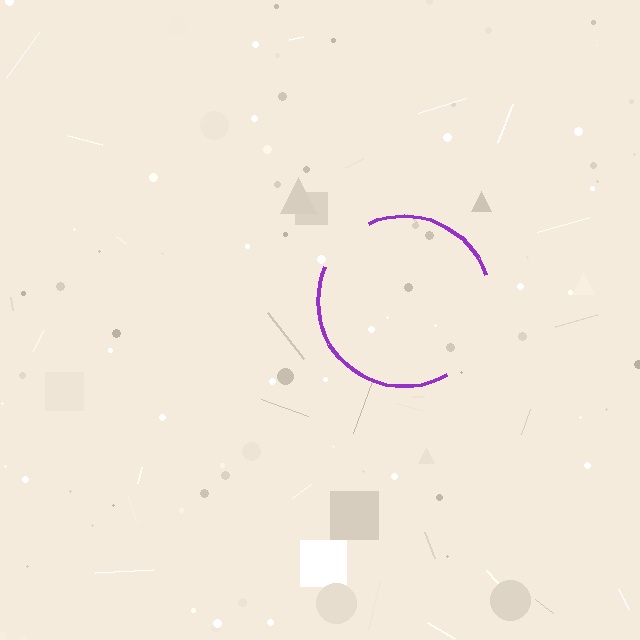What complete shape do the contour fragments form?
The contour fragments form a circle.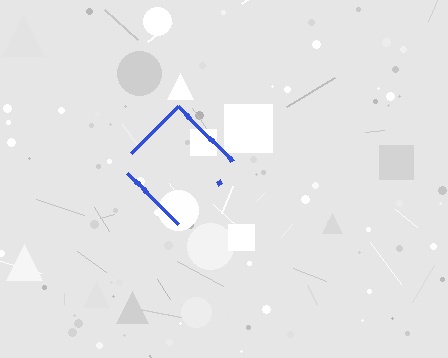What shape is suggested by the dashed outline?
The dashed outline suggests a diamond.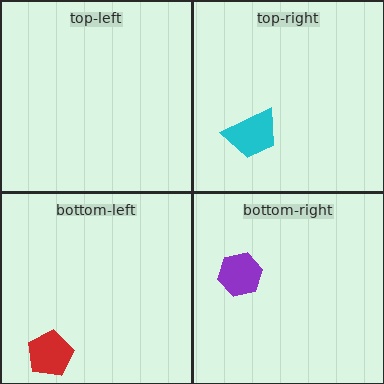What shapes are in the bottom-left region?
The red pentagon.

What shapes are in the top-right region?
The cyan trapezoid.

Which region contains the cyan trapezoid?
The top-right region.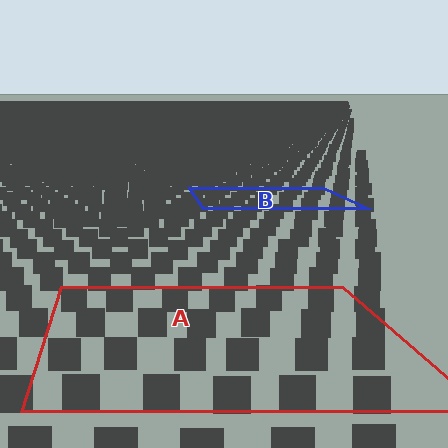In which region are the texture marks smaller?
The texture marks are smaller in region B, because it is farther away.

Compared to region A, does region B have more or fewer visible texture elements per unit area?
Region B has more texture elements per unit area — they are packed more densely because it is farther away.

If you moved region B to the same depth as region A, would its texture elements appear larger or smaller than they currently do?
They would appear larger. At a closer depth, the same texture elements are projected at a bigger on-screen size.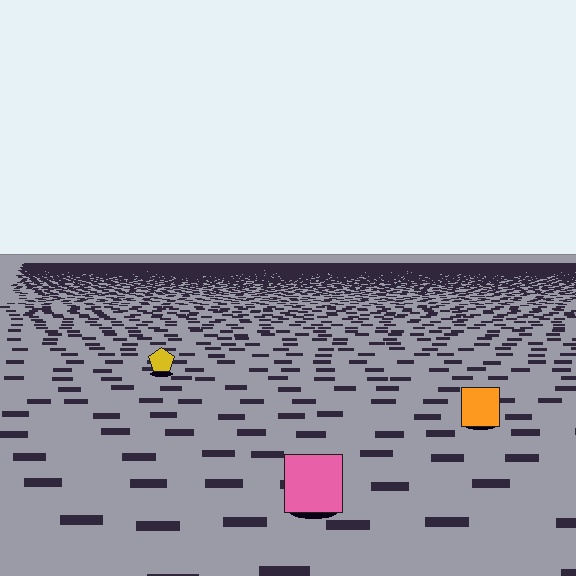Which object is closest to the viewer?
The pink square is closest. The texture marks near it are larger and more spread out.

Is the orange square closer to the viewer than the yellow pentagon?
Yes. The orange square is closer — you can tell from the texture gradient: the ground texture is coarser near it.